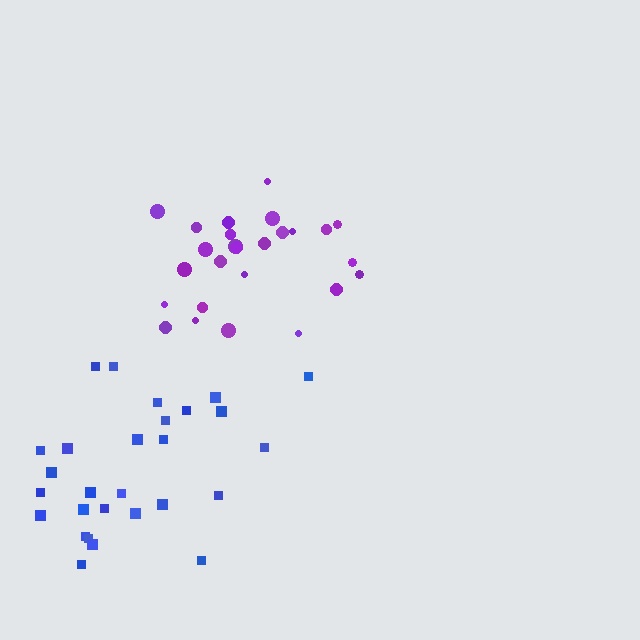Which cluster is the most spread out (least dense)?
Blue.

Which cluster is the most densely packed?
Purple.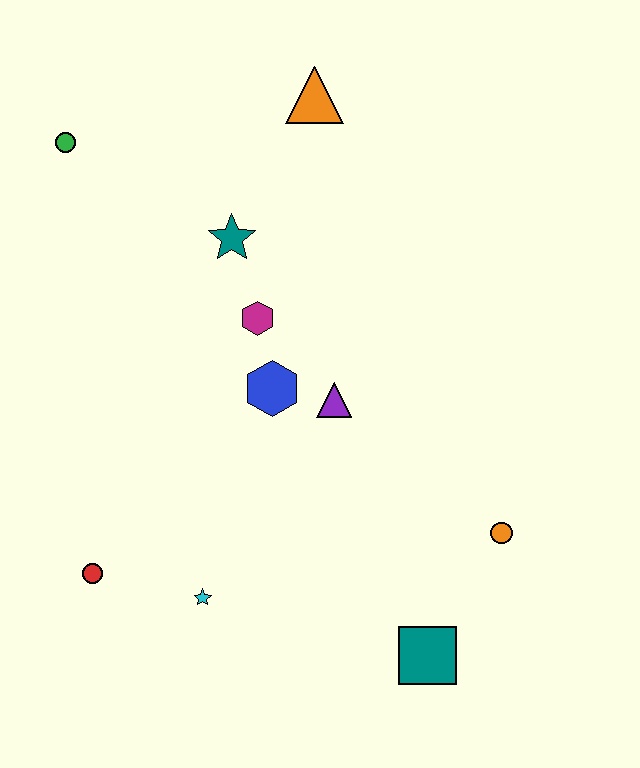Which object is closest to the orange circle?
The teal square is closest to the orange circle.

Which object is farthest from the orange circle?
The green circle is farthest from the orange circle.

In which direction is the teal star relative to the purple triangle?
The teal star is above the purple triangle.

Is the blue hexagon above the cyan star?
Yes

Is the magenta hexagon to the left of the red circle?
No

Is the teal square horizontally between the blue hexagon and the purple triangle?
No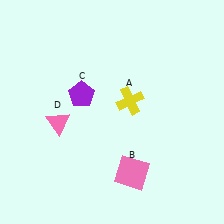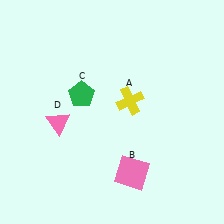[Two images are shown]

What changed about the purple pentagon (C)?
In Image 1, C is purple. In Image 2, it changed to green.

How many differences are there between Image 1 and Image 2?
There is 1 difference between the two images.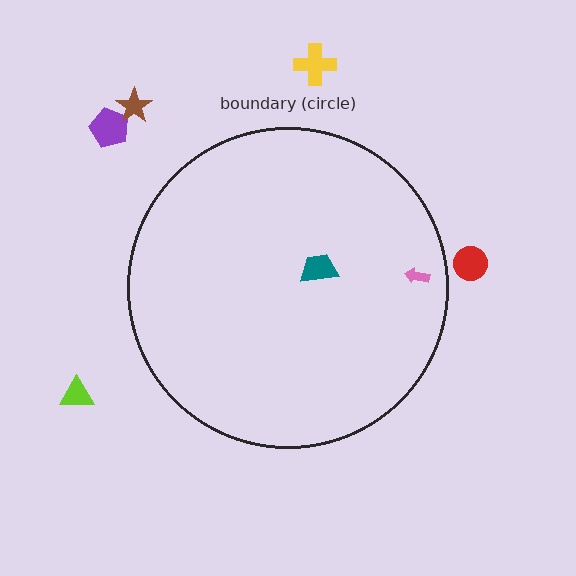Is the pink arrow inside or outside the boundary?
Inside.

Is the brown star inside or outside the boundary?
Outside.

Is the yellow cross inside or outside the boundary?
Outside.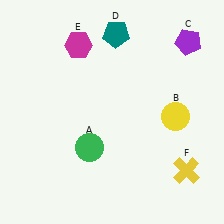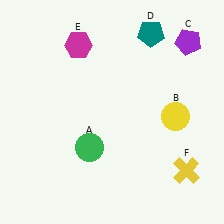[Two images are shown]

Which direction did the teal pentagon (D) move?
The teal pentagon (D) moved right.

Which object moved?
The teal pentagon (D) moved right.